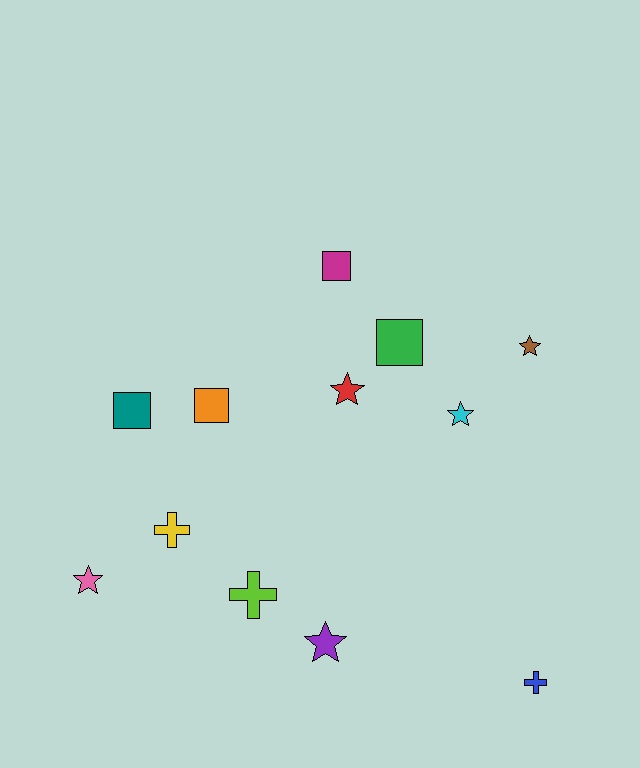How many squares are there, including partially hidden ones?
There are 4 squares.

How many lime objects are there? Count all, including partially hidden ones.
There is 1 lime object.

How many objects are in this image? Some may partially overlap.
There are 12 objects.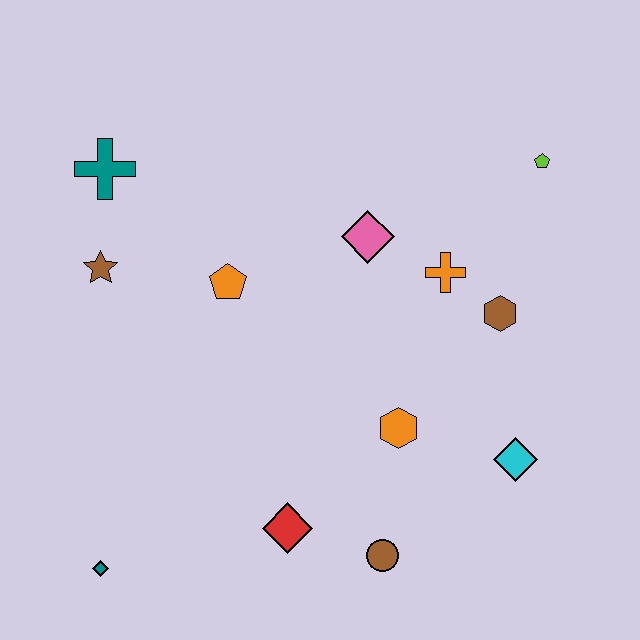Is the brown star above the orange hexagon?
Yes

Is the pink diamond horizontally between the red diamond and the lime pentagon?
Yes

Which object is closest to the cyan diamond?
The orange hexagon is closest to the cyan diamond.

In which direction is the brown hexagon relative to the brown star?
The brown hexagon is to the right of the brown star.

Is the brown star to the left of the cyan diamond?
Yes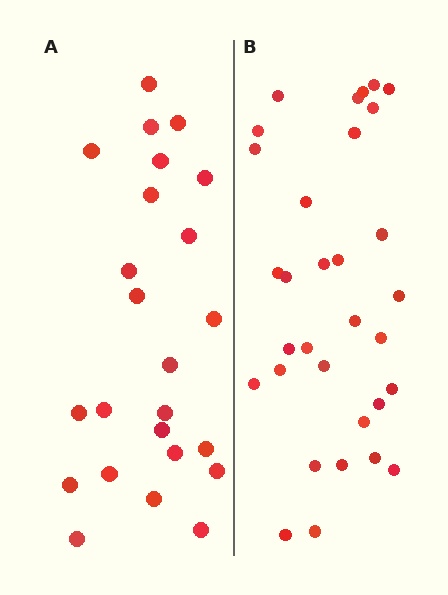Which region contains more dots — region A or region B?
Region B (the right region) has more dots.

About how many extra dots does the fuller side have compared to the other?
Region B has roughly 8 or so more dots than region A.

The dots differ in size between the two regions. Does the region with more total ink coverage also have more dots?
No. Region A has more total ink coverage because its dots are larger, but region B actually contains more individual dots. Total area can be misleading — the number of items is what matters here.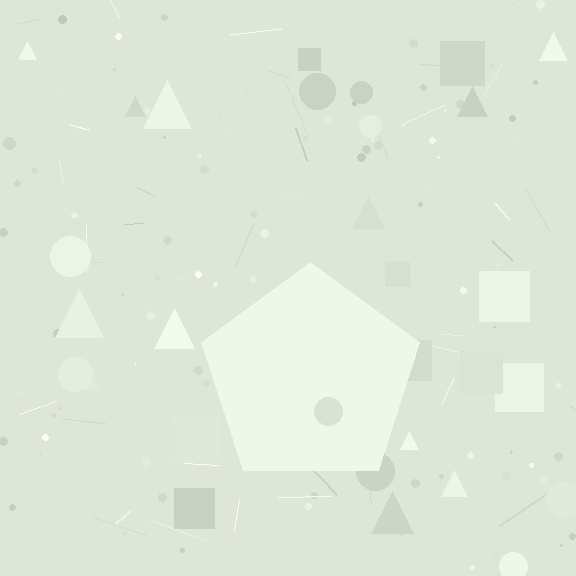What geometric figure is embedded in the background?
A pentagon is embedded in the background.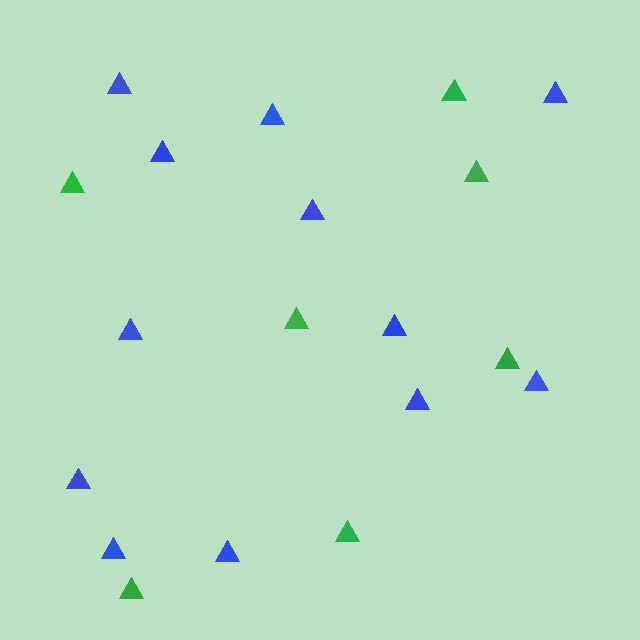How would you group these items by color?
There are 2 groups: one group of green triangles (7) and one group of blue triangles (12).